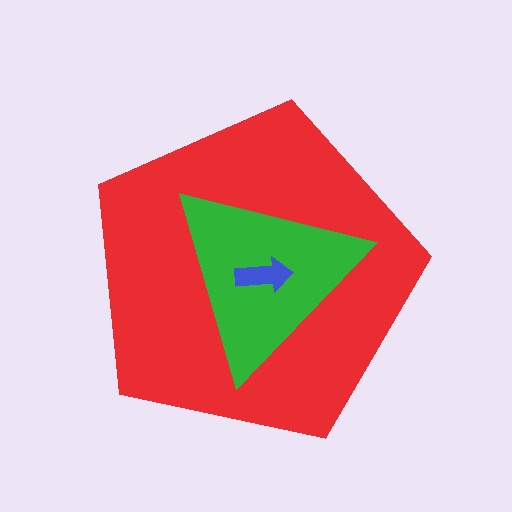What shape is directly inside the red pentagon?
The green triangle.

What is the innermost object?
The blue arrow.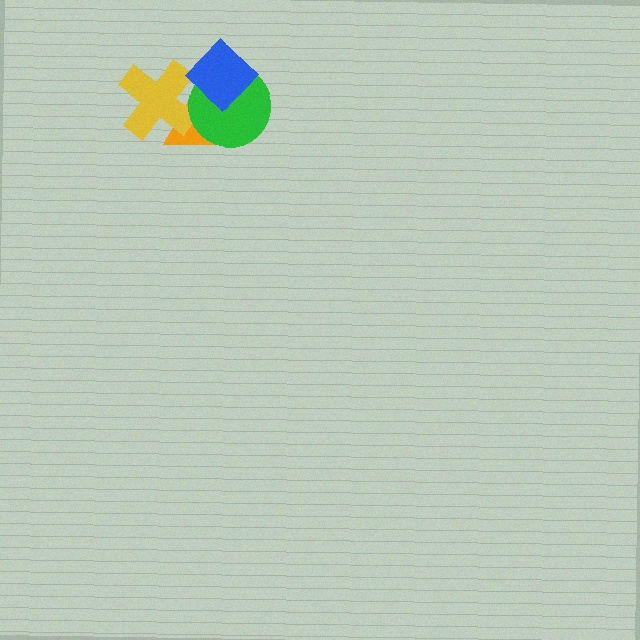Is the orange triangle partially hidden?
Yes, it is partially covered by another shape.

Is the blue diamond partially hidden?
No, no other shape covers it.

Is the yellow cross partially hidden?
Yes, it is partially covered by another shape.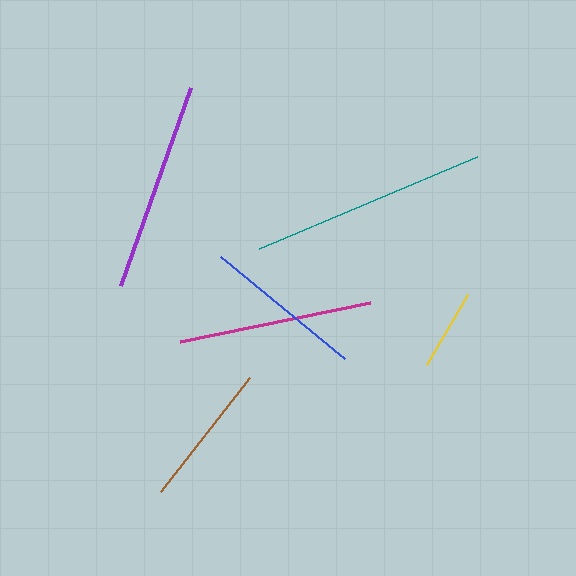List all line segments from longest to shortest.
From longest to shortest: teal, purple, magenta, blue, brown, yellow.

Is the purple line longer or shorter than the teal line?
The teal line is longer than the purple line.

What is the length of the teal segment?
The teal segment is approximately 237 pixels long.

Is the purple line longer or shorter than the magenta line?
The purple line is longer than the magenta line.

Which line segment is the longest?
The teal line is the longest at approximately 237 pixels.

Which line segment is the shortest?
The yellow line is the shortest at approximately 81 pixels.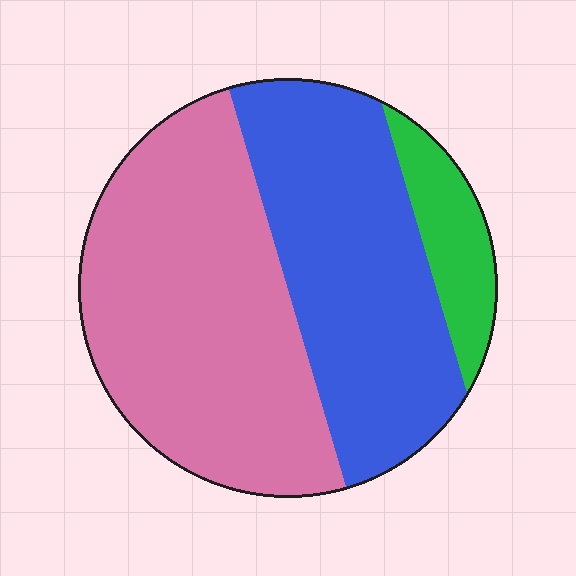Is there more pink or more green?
Pink.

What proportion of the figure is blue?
Blue covers around 40% of the figure.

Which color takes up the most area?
Pink, at roughly 50%.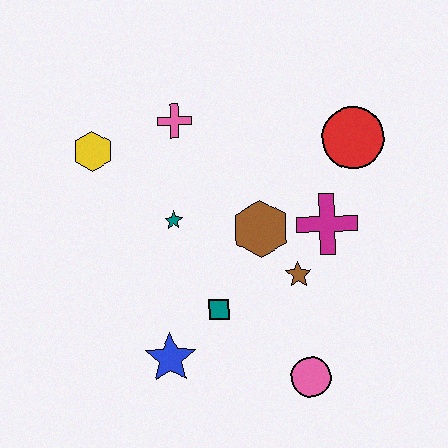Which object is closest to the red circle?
The magenta cross is closest to the red circle.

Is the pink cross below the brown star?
No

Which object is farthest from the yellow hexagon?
The pink circle is farthest from the yellow hexagon.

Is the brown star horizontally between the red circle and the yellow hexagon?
Yes